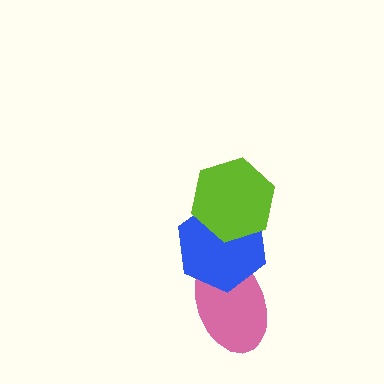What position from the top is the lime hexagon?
The lime hexagon is 1st from the top.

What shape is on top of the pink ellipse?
The blue hexagon is on top of the pink ellipse.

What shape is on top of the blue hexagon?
The lime hexagon is on top of the blue hexagon.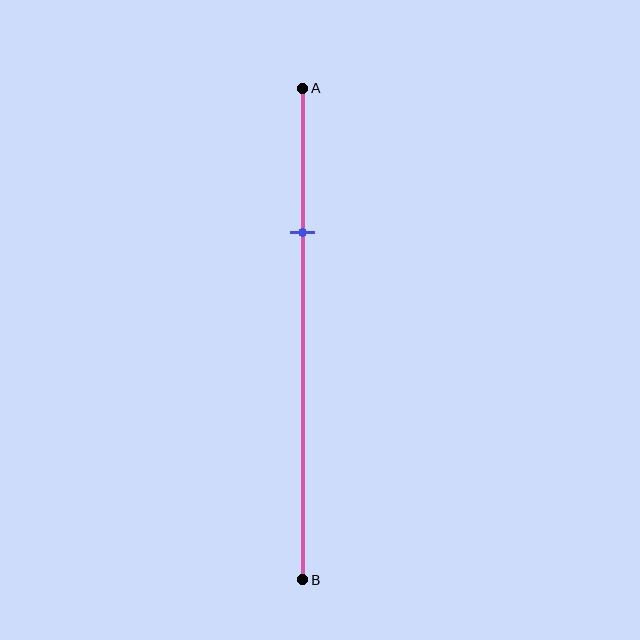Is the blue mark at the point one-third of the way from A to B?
No, the mark is at about 30% from A, not at the 33% one-third point.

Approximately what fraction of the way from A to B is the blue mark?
The blue mark is approximately 30% of the way from A to B.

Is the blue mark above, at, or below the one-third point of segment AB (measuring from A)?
The blue mark is above the one-third point of segment AB.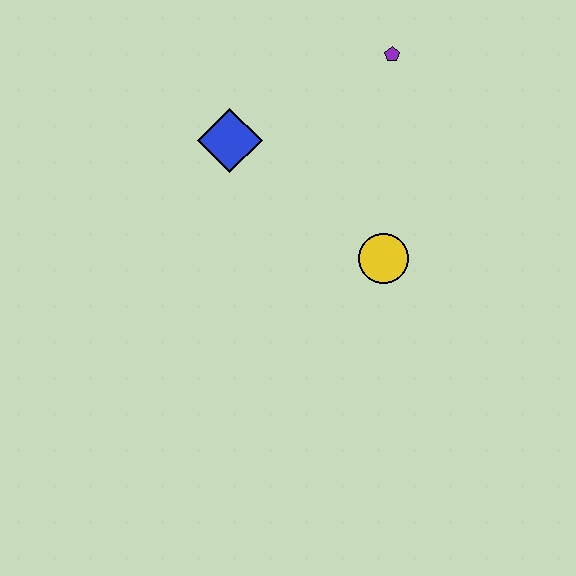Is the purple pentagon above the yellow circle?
Yes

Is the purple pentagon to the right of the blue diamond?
Yes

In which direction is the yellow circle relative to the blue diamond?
The yellow circle is to the right of the blue diamond.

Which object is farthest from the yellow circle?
The purple pentagon is farthest from the yellow circle.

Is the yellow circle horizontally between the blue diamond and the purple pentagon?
Yes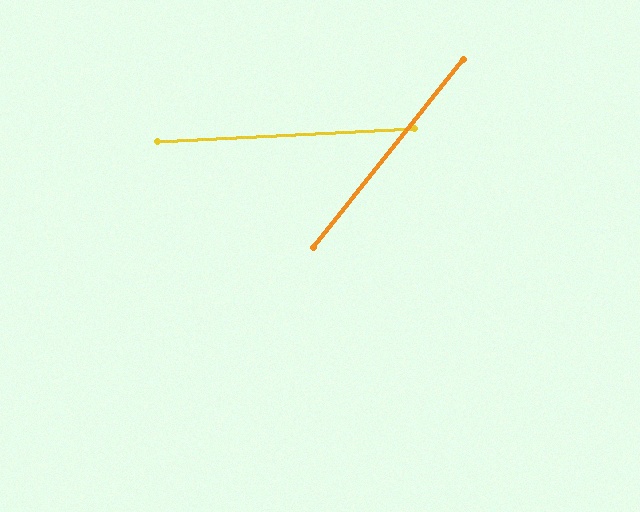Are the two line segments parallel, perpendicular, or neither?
Neither parallel nor perpendicular — they differ by about 49°.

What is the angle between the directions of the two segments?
Approximately 49 degrees.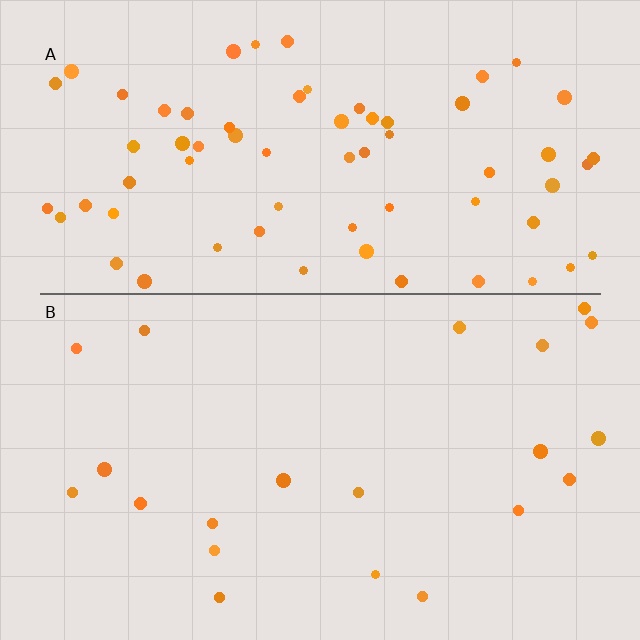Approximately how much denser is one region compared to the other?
Approximately 3.3× — region A over region B.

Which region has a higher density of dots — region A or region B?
A (the top).